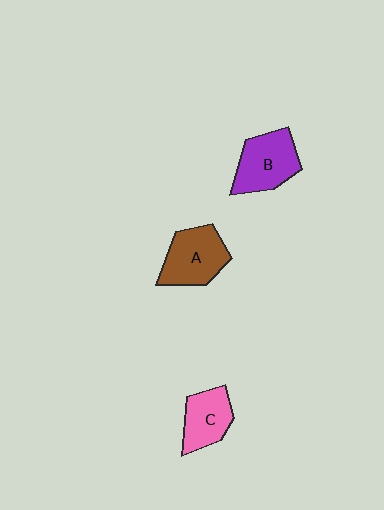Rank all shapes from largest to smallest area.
From largest to smallest: B (purple), A (brown), C (pink).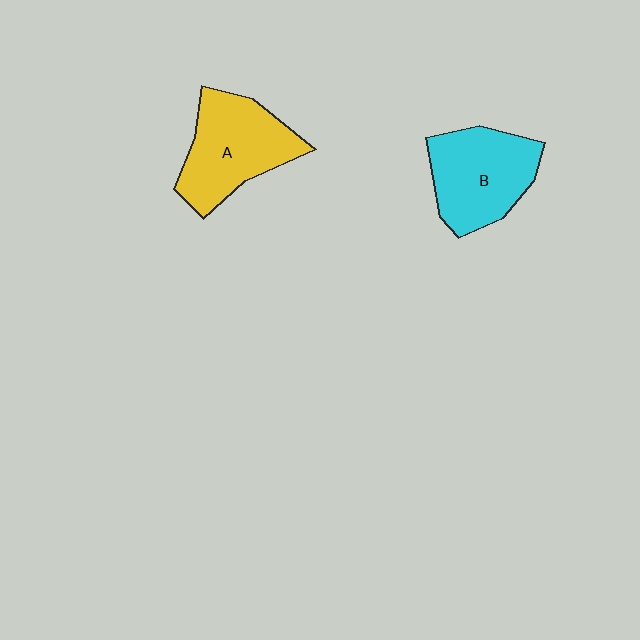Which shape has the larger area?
Shape A (yellow).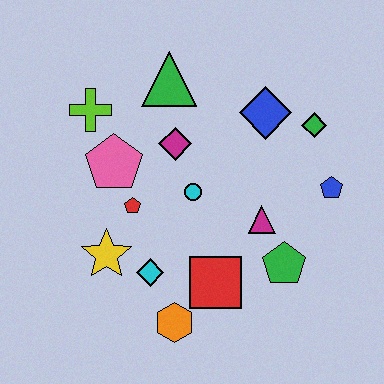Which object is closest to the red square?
The orange hexagon is closest to the red square.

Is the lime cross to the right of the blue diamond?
No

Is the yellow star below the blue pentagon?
Yes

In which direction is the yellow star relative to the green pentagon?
The yellow star is to the left of the green pentagon.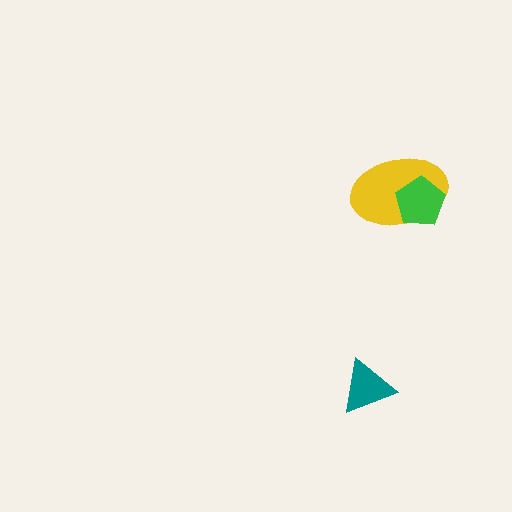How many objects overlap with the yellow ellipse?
1 object overlaps with the yellow ellipse.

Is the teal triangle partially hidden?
No, no other shape covers it.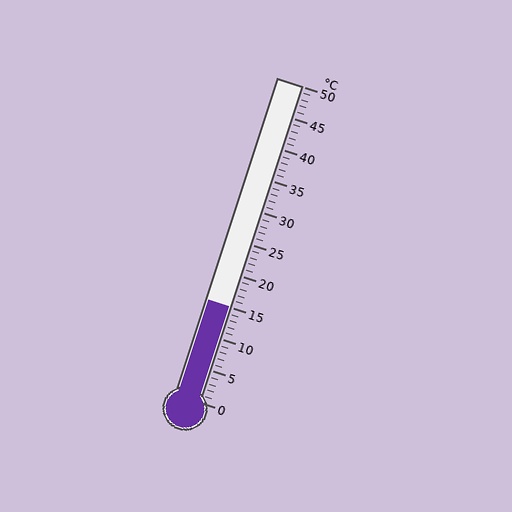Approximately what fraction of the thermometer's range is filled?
The thermometer is filled to approximately 30% of its range.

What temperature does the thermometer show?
The thermometer shows approximately 15°C.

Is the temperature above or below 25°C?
The temperature is below 25°C.